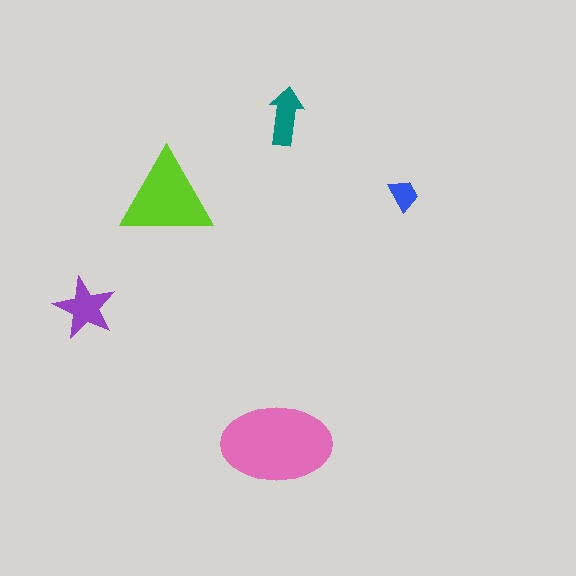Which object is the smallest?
The blue trapezoid.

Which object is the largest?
The pink ellipse.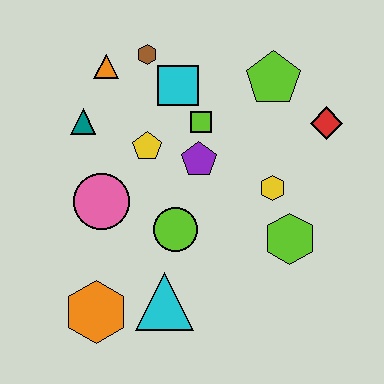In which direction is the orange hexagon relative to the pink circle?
The orange hexagon is below the pink circle.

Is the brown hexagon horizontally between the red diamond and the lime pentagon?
No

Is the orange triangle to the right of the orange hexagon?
Yes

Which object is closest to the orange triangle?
The brown hexagon is closest to the orange triangle.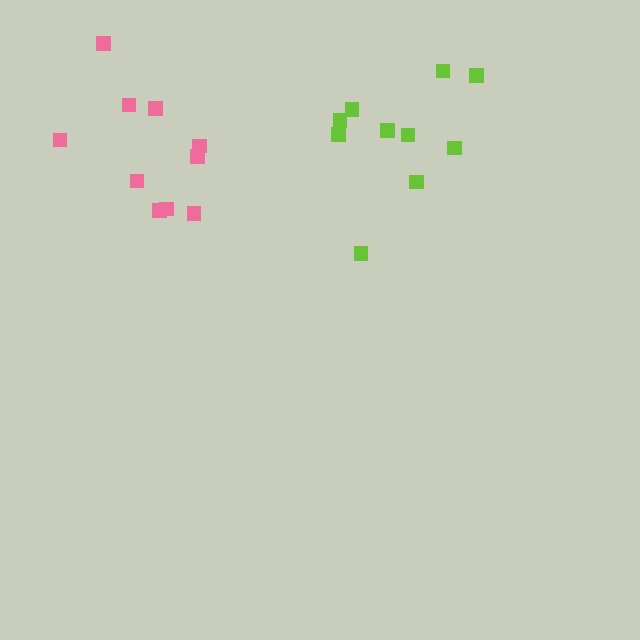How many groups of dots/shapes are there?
There are 2 groups.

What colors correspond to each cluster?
The clusters are colored: pink, lime.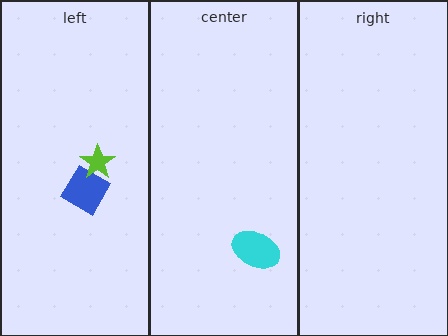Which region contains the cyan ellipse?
The center region.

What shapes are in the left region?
The blue diamond, the lime star.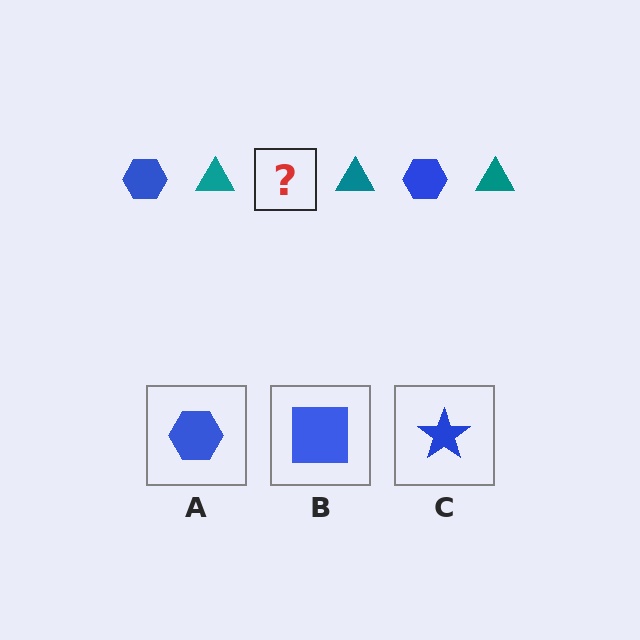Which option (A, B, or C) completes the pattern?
A.